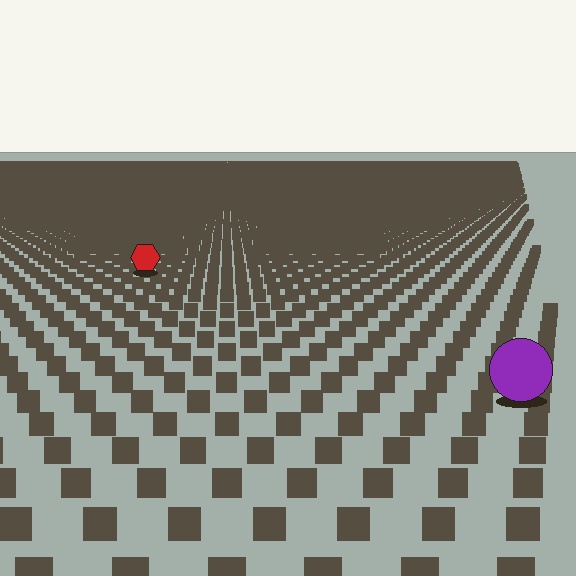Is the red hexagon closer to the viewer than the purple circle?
No. The purple circle is closer — you can tell from the texture gradient: the ground texture is coarser near it.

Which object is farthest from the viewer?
The red hexagon is farthest from the viewer. It appears smaller and the ground texture around it is denser.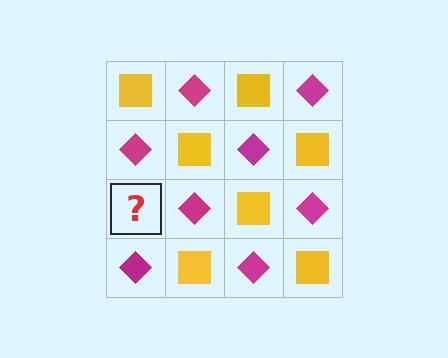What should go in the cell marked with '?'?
The missing cell should contain a yellow square.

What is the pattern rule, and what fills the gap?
The rule is that it alternates yellow square and magenta diamond in a checkerboard pattern. The gap should be filled with a yellow square.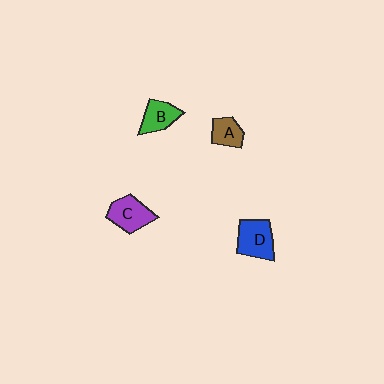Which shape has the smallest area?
Shape A (brown).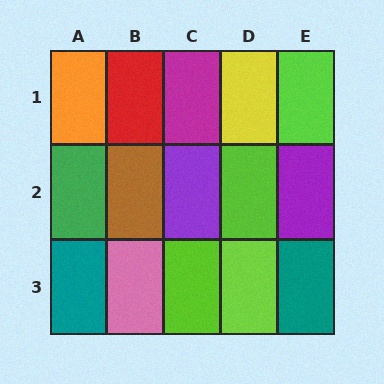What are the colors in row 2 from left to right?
Green, brown, purple, lime, purple.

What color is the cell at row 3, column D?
Lime.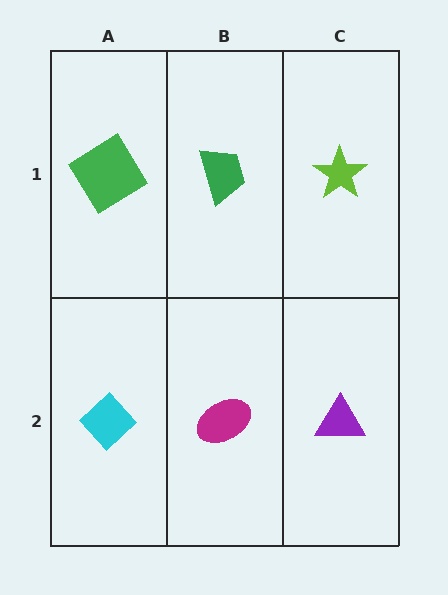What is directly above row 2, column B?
A green trapezoid.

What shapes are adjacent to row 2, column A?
A green diamond (row 1, column A), a magenta ellipse (row 2, column B).